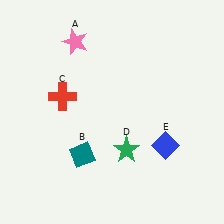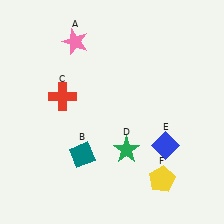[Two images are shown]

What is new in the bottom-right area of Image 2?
A yellow pentagon (F) was added in the bottom-right area of Image 2.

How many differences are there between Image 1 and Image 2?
There is 1 difference between the two images.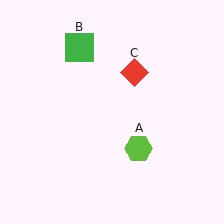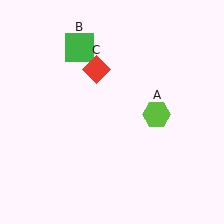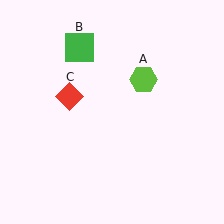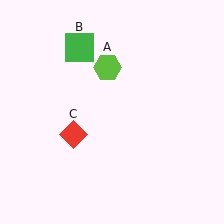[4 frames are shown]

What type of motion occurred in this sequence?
The lime hexagon (object A), red diamond (object C) rotated counterclockwise around the center of the scene.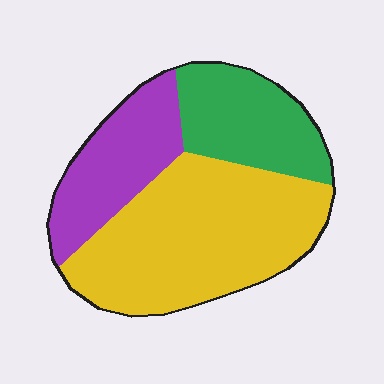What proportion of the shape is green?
Green takes up less than a quarter of the shape.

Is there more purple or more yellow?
Yellow.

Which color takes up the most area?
Yellow, at roughly 55%.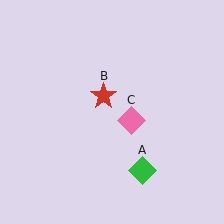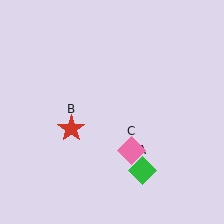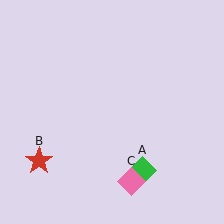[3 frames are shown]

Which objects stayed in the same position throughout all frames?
Green diamond (object A) remained stationary.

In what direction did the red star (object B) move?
The red star (object B) moved down and to the left.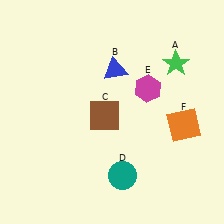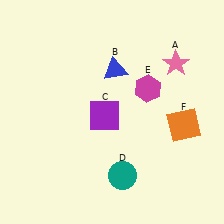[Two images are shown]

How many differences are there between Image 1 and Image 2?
There are 2 differences between the two images.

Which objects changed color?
A changed from green to pink. C changed from brown to purple.